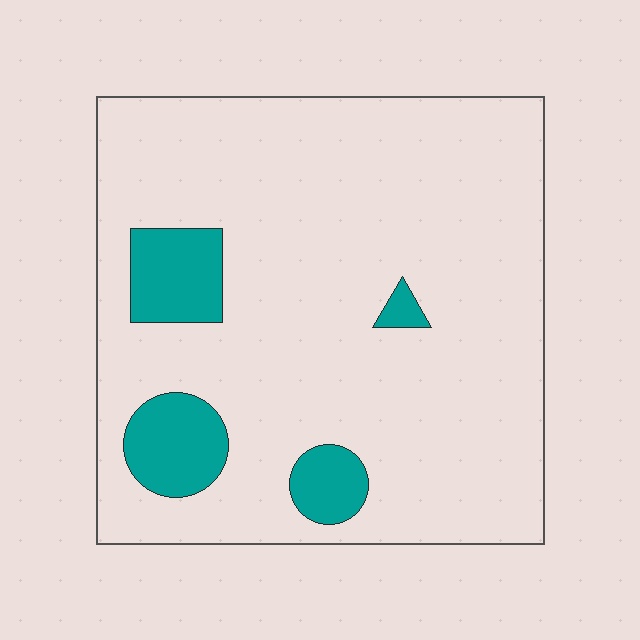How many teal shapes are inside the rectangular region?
4.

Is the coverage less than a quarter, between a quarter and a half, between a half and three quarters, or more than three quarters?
Less than a quarter.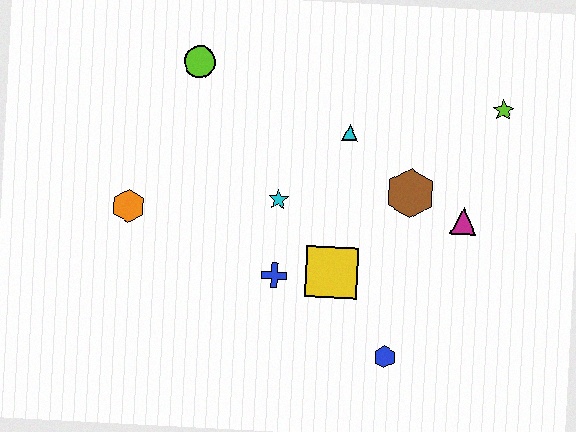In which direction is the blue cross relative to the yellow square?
The blue cross is to the left of the yellow square.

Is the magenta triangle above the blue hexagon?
Yes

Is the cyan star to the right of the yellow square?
No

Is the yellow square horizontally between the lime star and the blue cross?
Yes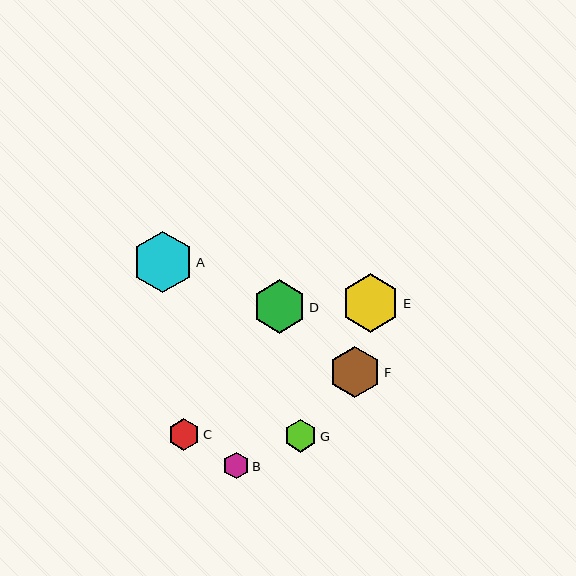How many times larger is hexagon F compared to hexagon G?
Hexagon F is approximately 1.6 times the size of hexagon G.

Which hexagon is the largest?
Hexagon A is the largest with a size of approximately 61 pixels.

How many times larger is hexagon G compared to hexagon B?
Hexagon G is approximately 1.3 times the size of hexagon B.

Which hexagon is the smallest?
Hexagon B is the smallest with a size of approximately 26 pixels.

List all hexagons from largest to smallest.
From largest to smallest: A, E, D, F, G, C, B.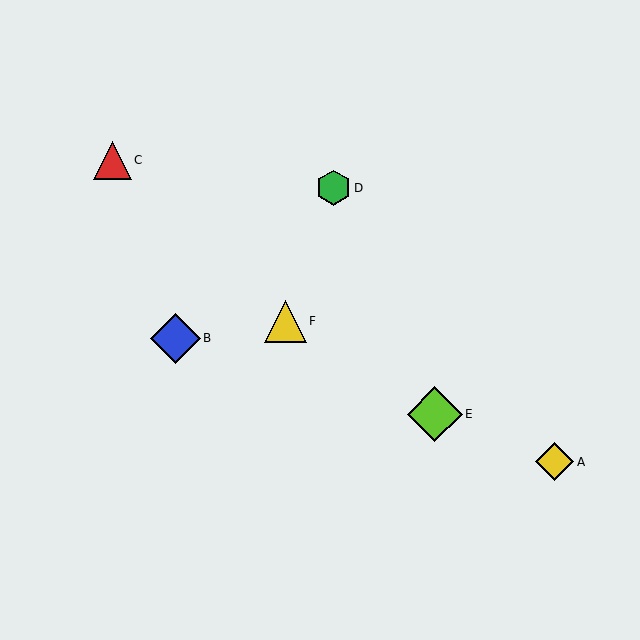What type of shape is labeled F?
Shape F is a yellow triangle.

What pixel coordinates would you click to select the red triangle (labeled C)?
Click at (112, 160) to select the red triangle C.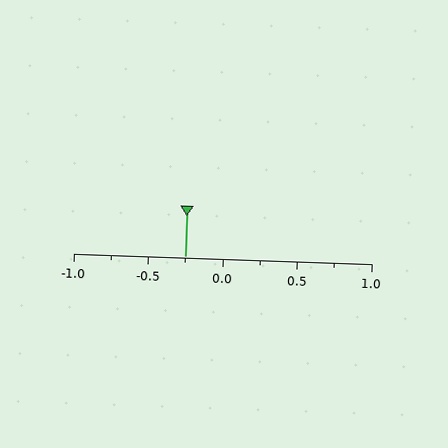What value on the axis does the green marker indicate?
The marker indicates approximately -0.25.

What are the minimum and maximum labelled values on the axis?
The axis runs from -1.0 to 1.0.